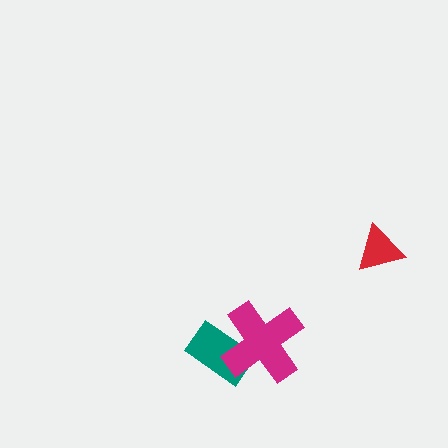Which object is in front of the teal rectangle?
The magenta cross is in front of the teal rectangle.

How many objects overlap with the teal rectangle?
1 object overlaps with the teal rectangle.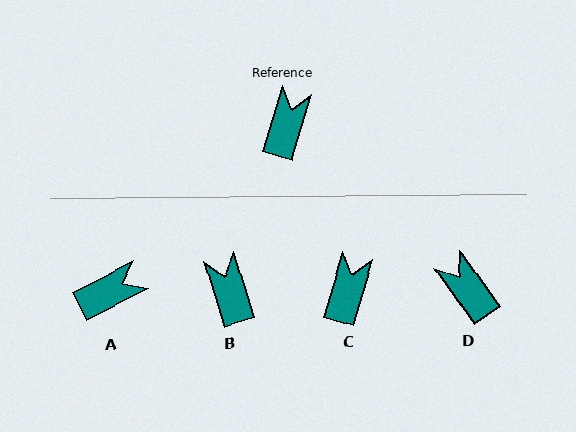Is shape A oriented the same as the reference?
No, it is off by about 46 degrees.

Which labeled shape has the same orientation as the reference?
C.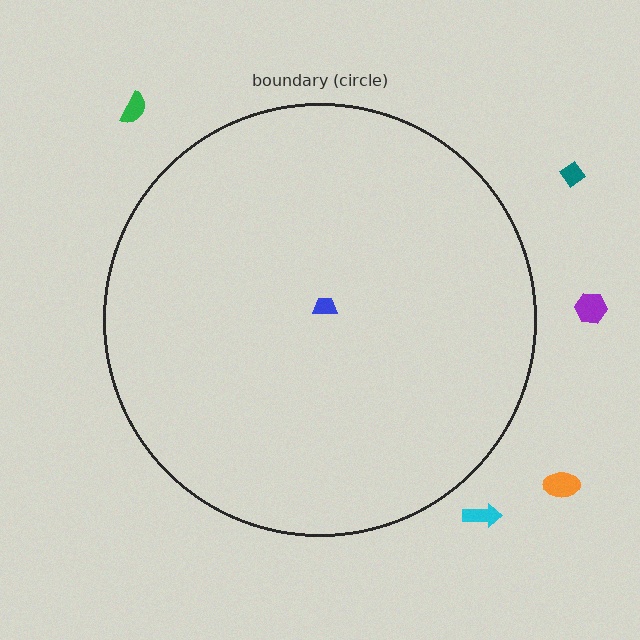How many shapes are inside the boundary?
1 inside, 5 outside.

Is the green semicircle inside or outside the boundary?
Outside.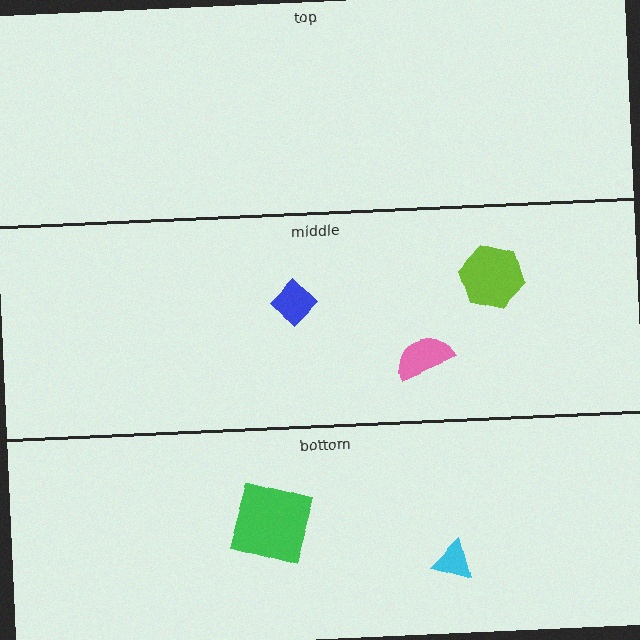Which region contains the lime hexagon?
The middle region.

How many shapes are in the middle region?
3.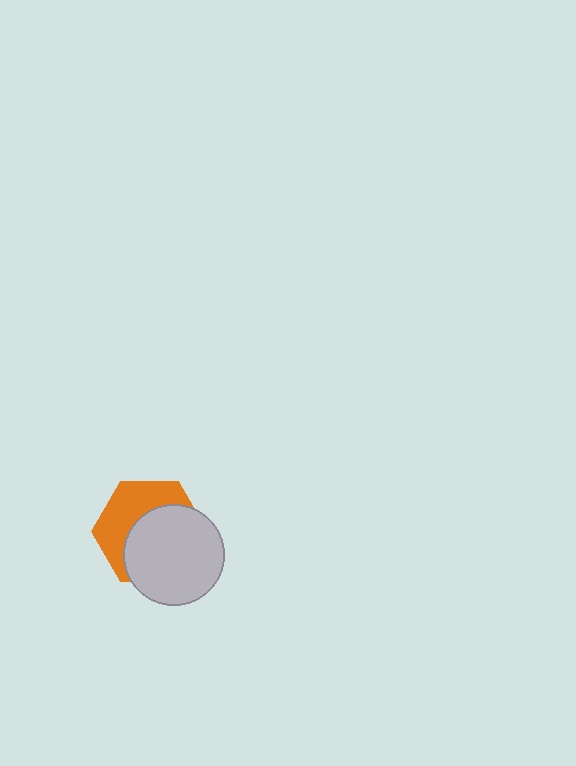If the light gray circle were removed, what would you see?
You would see the complete orange hexagon.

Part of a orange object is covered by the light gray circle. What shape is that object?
It is a hexagon.